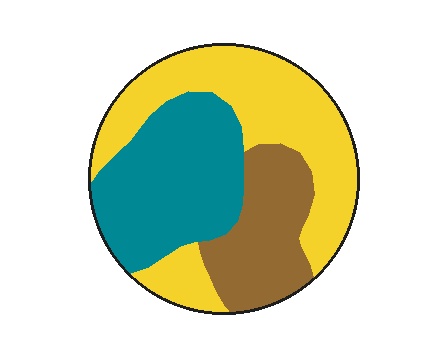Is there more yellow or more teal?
Yellow.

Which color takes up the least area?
Brown, at roughly 20%.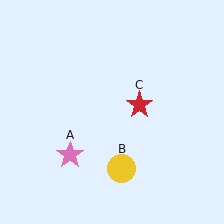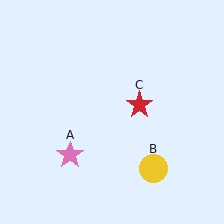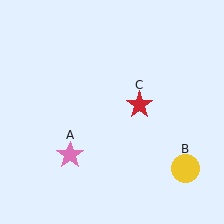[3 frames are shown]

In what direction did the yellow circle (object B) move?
The yellow circle (object B) moved right.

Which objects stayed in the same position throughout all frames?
Pink star (object A) and red star (object C) remained stationary.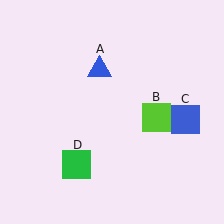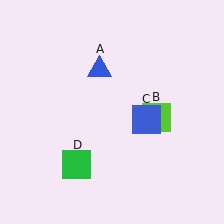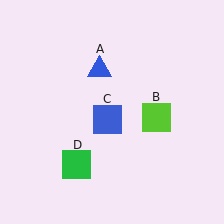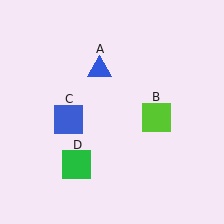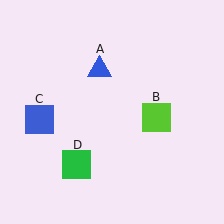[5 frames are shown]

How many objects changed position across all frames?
1 object changed position: blue square (object C).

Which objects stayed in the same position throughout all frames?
Blue triangle (object A) and lime square (object B) and green square (object D) remained stationary.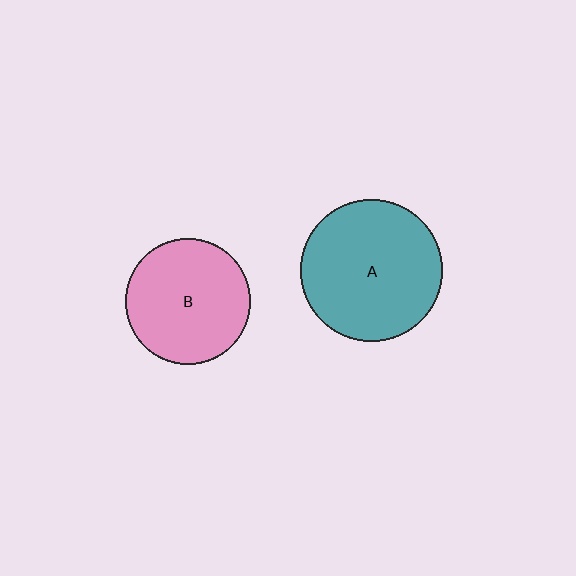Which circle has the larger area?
Circle A (teal).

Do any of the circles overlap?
No, none of the circles overlap.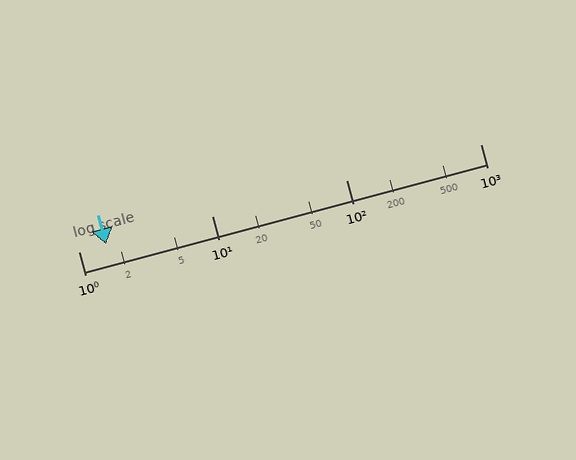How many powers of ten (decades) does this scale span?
The scale spans 3 decades, from 1 to 1000.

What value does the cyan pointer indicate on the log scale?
The pointer indicates approximately 1.6.